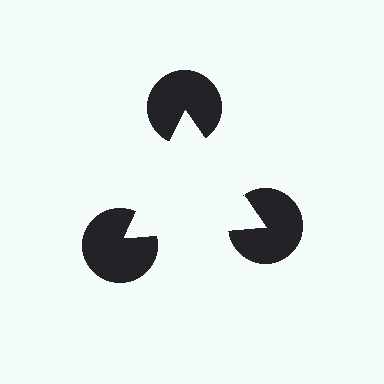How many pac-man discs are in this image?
There are 3 — one at each vertex of the illusory triangle.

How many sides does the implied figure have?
3 sides.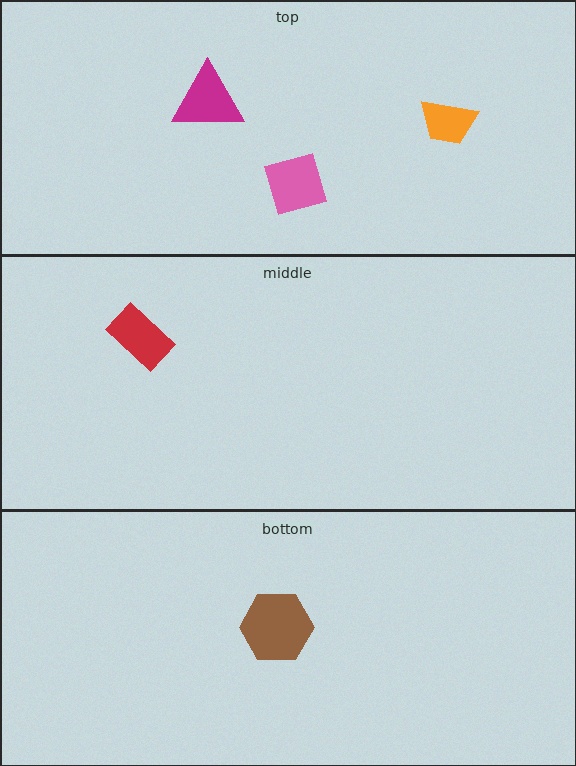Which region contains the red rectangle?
The middle region.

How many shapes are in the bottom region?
1.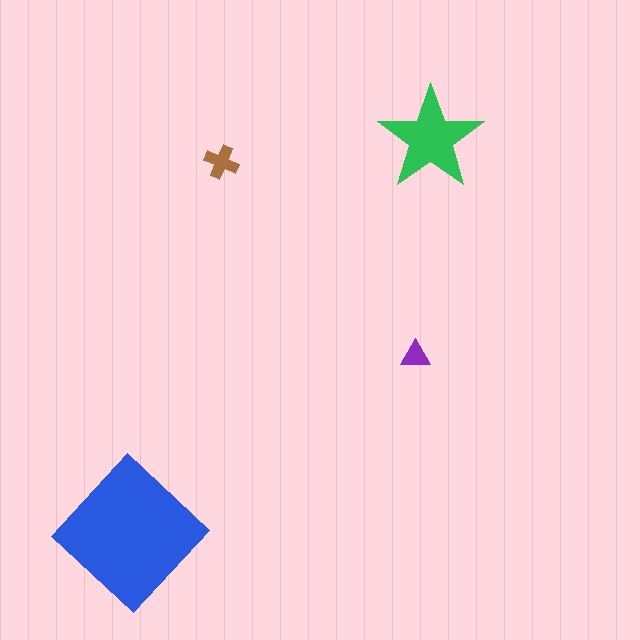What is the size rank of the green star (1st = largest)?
2nd.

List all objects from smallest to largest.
The purple triangle, the brown cross, the green star, the blue diamond.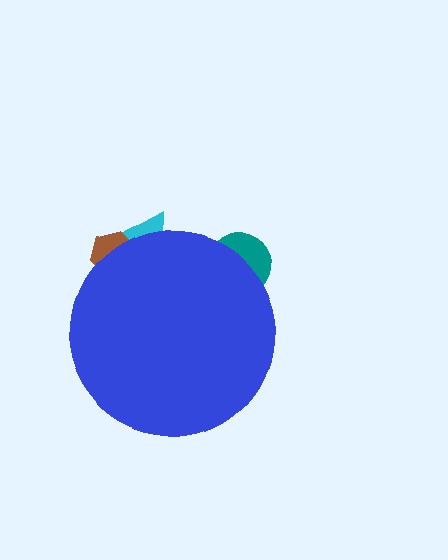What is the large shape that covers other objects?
A blue circle.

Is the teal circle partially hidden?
Yes, the teal circle is partially hidden behind the blue circle.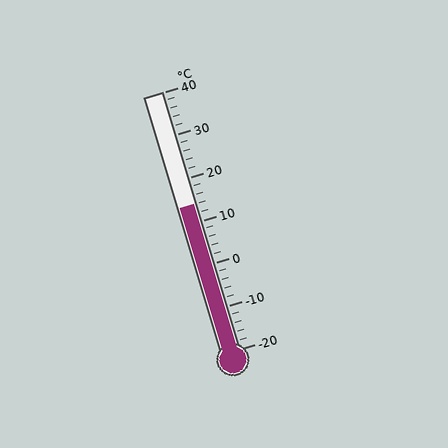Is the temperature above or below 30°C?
The temperature is below 30°C.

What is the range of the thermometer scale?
The thermometer scale ranges from -20°C to 40°C.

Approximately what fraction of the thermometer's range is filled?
The thermometer is filled to approximately 55% of its range.